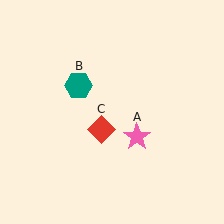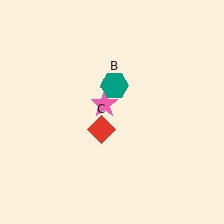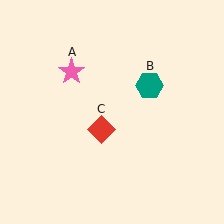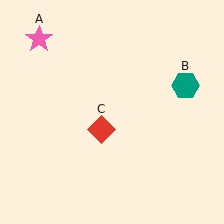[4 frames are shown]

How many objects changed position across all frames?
2 objects changed position: pink star (object A), teal hexagon (object B).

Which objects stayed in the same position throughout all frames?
Red diamond (object C) remained stationary.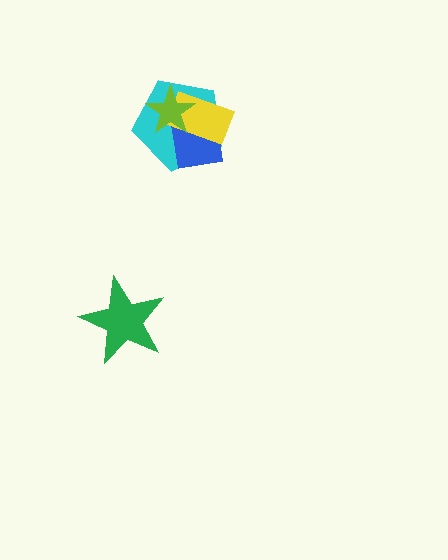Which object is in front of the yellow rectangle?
The lime star is in front of the yellow rectangle.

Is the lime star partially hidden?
No, no other shape covers it.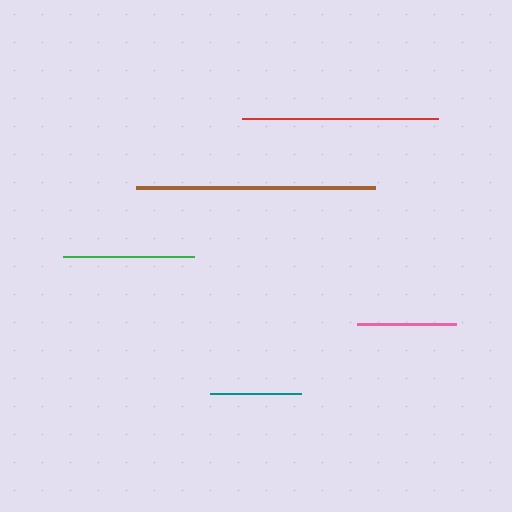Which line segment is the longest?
The brown line is the longest at approximately 239 pixels.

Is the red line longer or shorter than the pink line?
The red line is longer than the pink line.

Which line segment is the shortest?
The teal line is the shortest at approximately 91 pixels.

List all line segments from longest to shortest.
From longest to shortest: brown, red, green, pink, teal.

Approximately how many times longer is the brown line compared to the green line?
The brown line is approximately 1.8 times the length of the green line.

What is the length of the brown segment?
The brown segment is approximately 239 pixels long.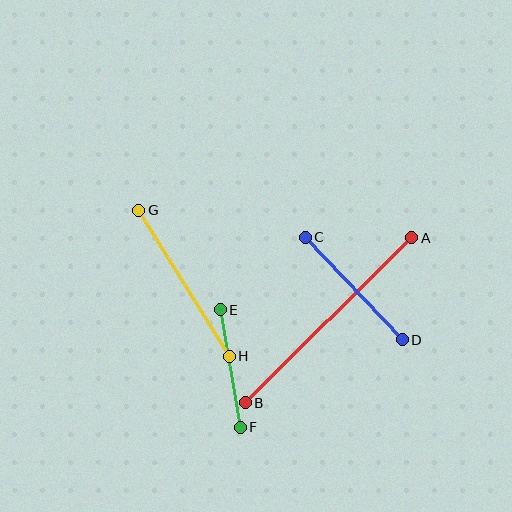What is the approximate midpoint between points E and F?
The midpoint is at approximately (230, 369) pixels.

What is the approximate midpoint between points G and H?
The midpoint is at approximately (184, 283) pixels.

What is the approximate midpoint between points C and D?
The midpoint is at approximately (354, 289) pixels.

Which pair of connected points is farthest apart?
Points A and B are farthest apart.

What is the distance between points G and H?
The distance is approximately 172 pixels.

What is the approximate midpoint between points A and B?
The midpoint is at approximately (328, 320) pixels.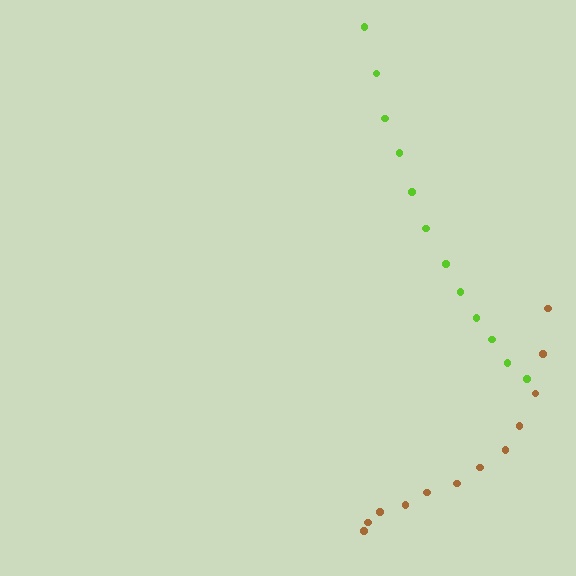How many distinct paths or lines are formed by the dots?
There are 2 distinct paths.